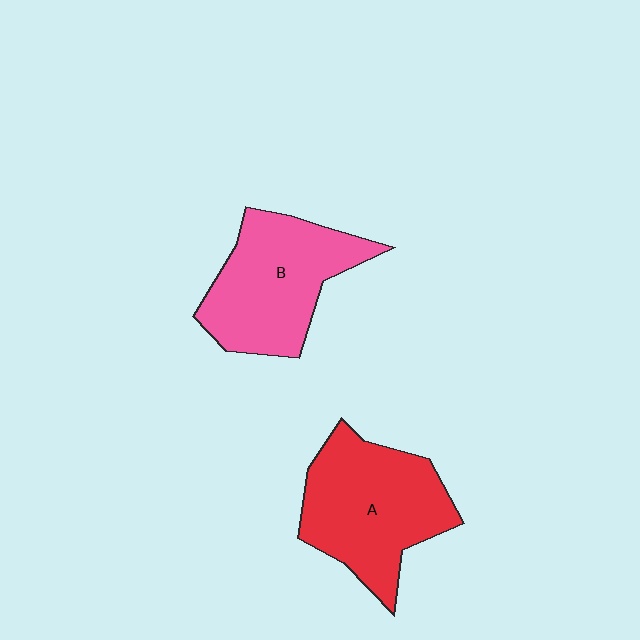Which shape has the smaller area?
Shape B (pink).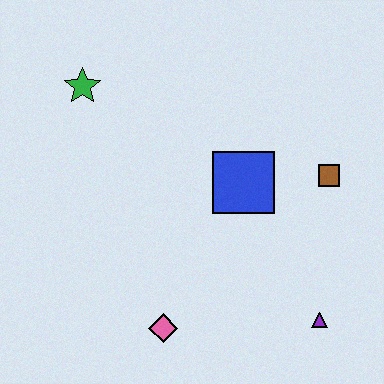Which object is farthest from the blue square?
The green star is farthest from the blue square.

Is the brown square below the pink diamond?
No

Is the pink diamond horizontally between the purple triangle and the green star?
Yes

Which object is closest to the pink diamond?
The purple triangle is closest to the pink diamond.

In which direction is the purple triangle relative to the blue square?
The purple triangle is below the blue square.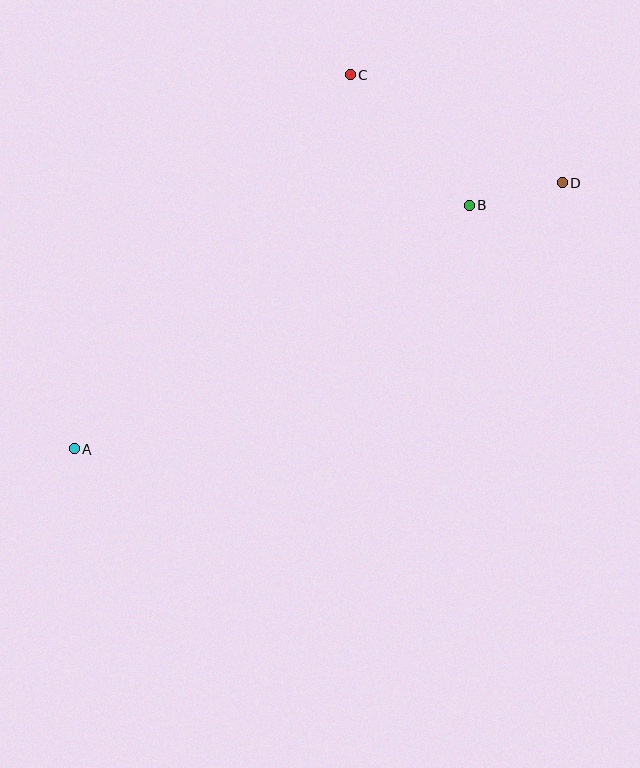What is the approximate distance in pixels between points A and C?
The distance between A and C is approximately 465 pixels.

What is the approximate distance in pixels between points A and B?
The distance between A and B is approximately 464 pixels.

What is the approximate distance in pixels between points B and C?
The distance between B and C is approximately 176 pixels.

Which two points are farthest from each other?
Points A and D are farthest from each other.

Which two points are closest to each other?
Points B and D are closest to each other.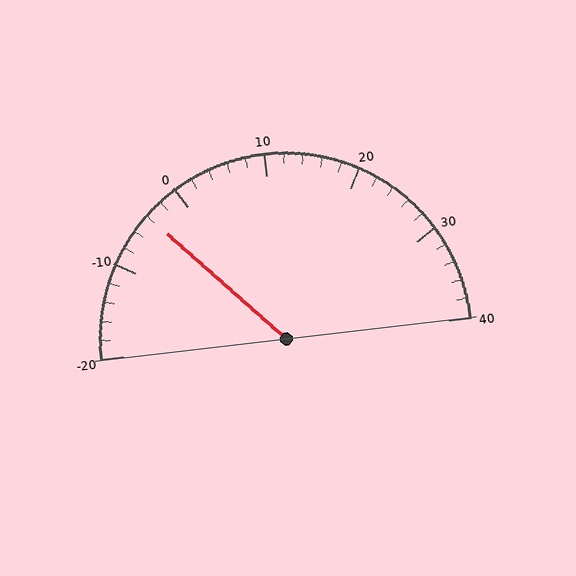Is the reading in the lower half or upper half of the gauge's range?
The reading is in the lower half of the range (-20 to 40).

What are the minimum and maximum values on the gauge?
The gauge ranges from -20 to 40.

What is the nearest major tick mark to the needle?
The nearest major tick mark is 0.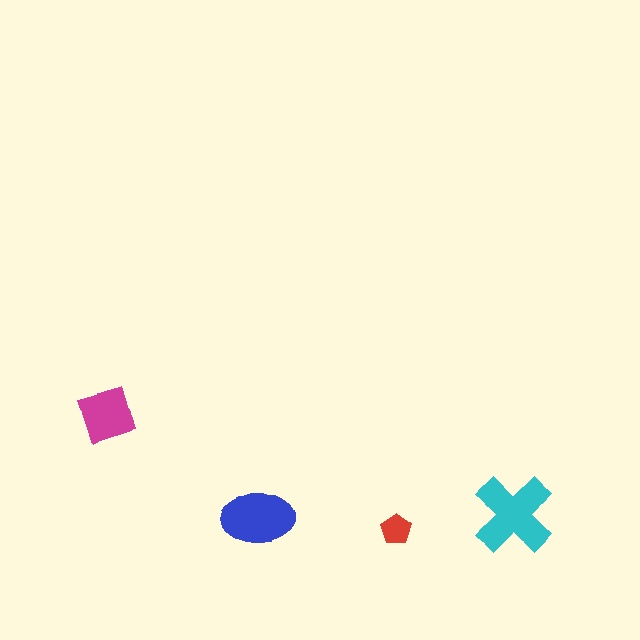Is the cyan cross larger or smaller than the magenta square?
Larger.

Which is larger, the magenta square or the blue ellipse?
The blue ellipse.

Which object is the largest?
The cyan cross.